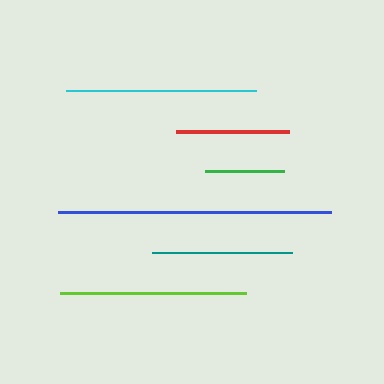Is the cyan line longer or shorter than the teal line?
The cyan line is longer than the teal line.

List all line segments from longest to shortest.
From longest to shortest: blue, cyan, lime, teal, red, green.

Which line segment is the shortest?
The green line is the shortest at approximately 79 pixels.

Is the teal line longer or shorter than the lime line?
The lime line is longer than the teal line.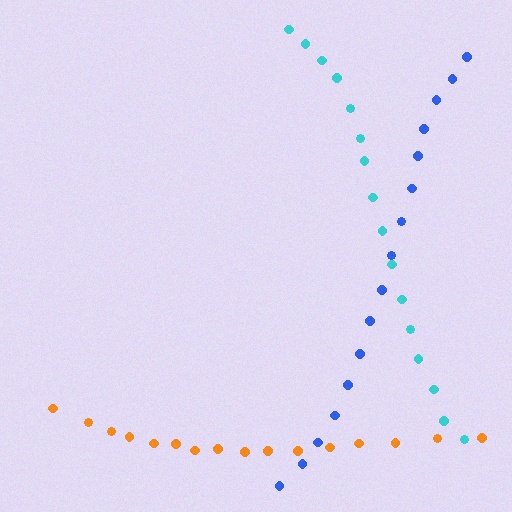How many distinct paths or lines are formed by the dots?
There are 3 distinct paths.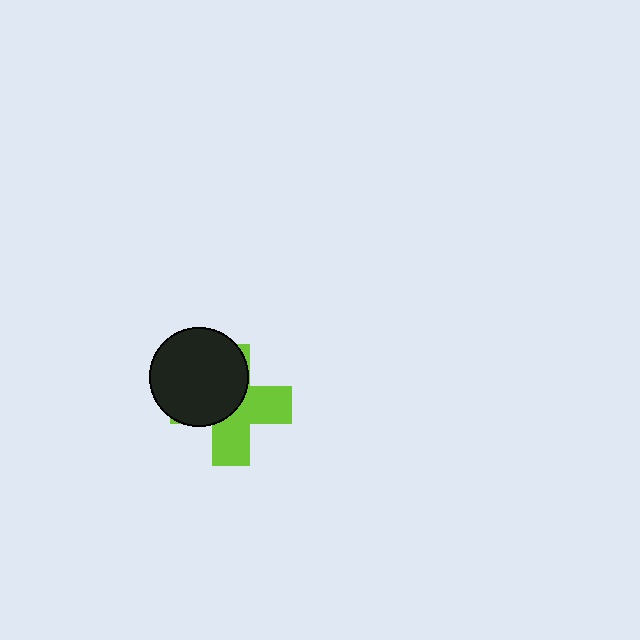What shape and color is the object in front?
The object in front is a black circle.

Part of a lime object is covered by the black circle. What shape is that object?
It is a cross.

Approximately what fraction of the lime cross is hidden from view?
Roughly 52% of the lime cross is hidden behind the black circle.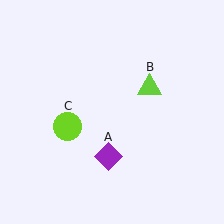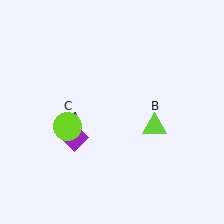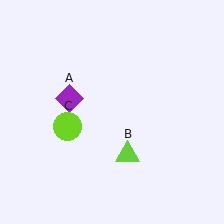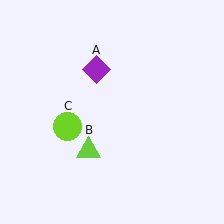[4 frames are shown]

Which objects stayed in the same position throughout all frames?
Lime circle (object C) remained stationary.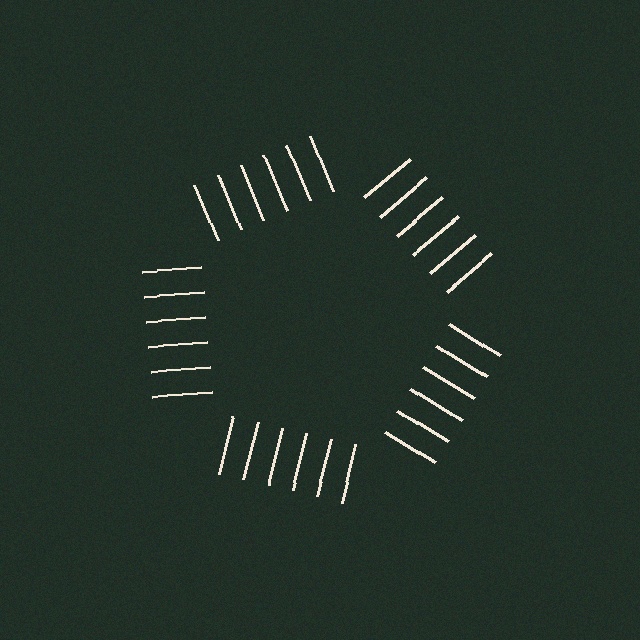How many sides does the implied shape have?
5 sides — the line-ends trace a pentagon.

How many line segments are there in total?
30 — 6 along each of the 5 edges.